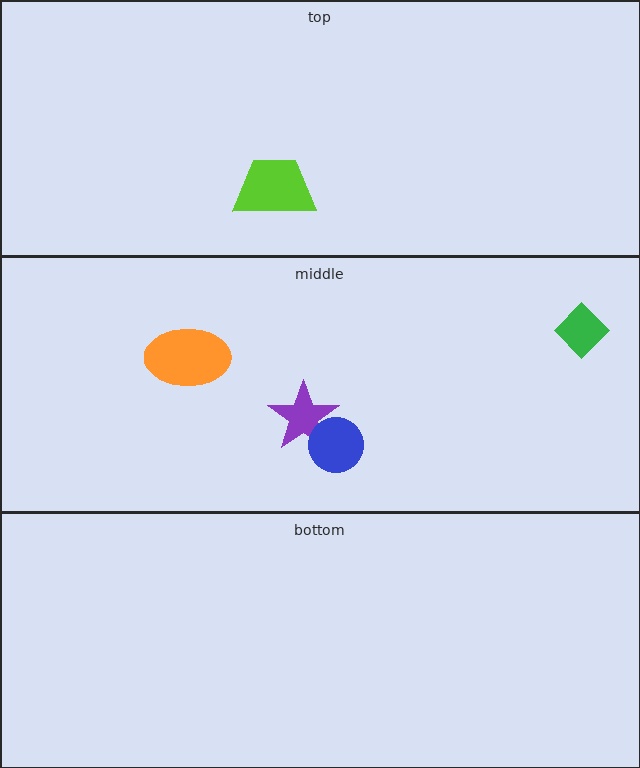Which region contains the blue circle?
The middle region.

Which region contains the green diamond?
The middle region.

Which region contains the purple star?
The middle region.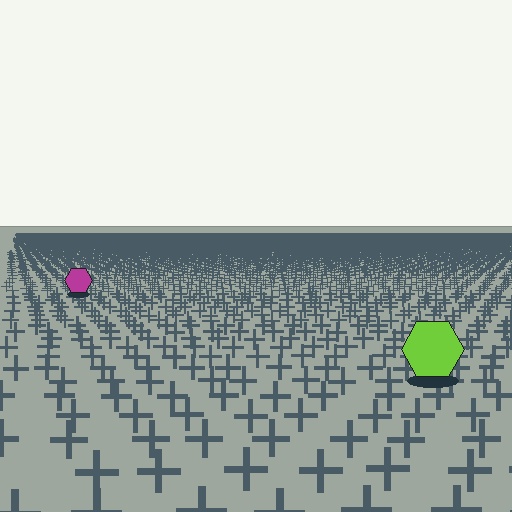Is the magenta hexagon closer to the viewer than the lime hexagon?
No. The lime hexagon is closer — you can tell from the texture gradient: the ground texture is coarser near it.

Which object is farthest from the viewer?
The magenta hexagon is farthest from the viewer. It appears smaller and the ground texture around it is denser.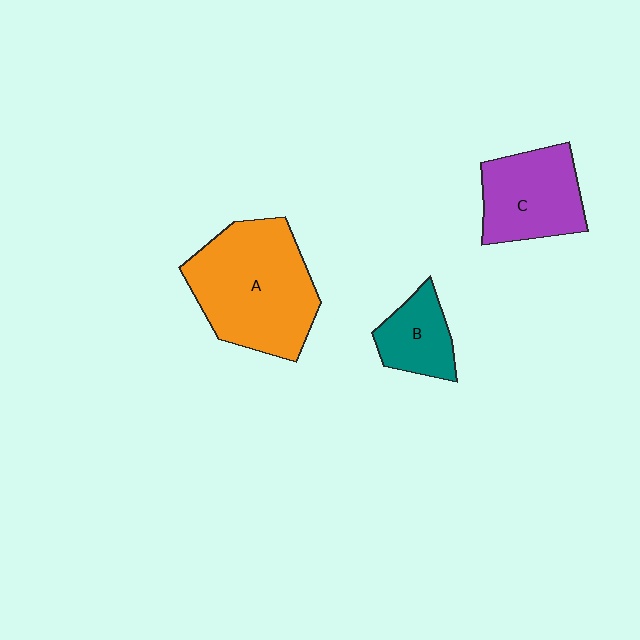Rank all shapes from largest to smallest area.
From largest to smallest: A (orange), C (purple), B (teal).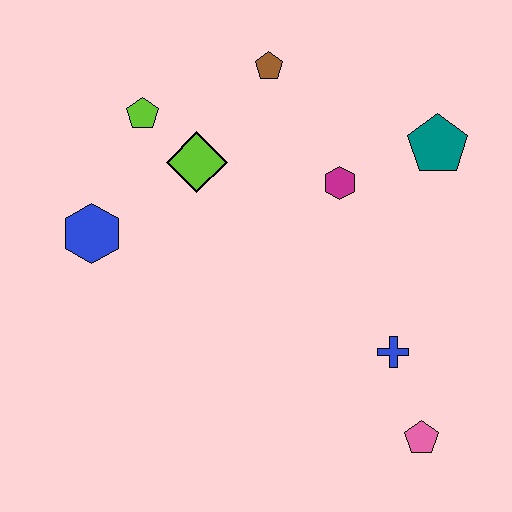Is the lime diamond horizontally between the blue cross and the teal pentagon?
No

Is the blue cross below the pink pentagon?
No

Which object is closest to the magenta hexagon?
The teal pentagon is closest to the magenta hexagon.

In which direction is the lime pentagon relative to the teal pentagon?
The lime pentagon is to the left of the teal pentagon.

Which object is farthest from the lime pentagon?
The pink pentagon is farthest from the lime pentagon.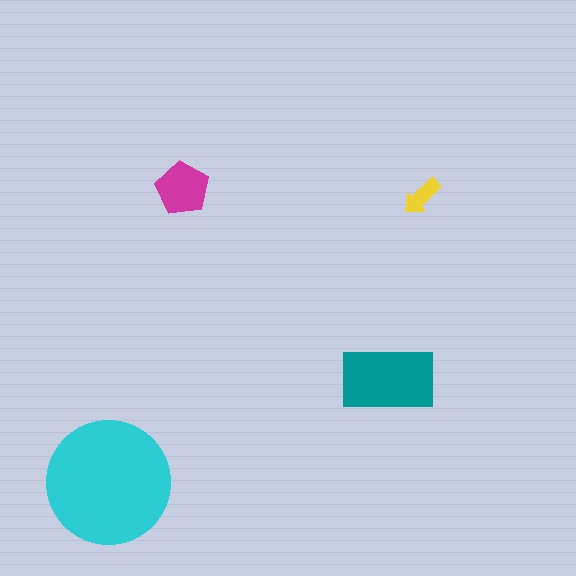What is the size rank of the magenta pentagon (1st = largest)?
3rd.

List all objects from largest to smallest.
The cyan circle, the teal rectangle, the magenta pentagon, the yellow arrow.